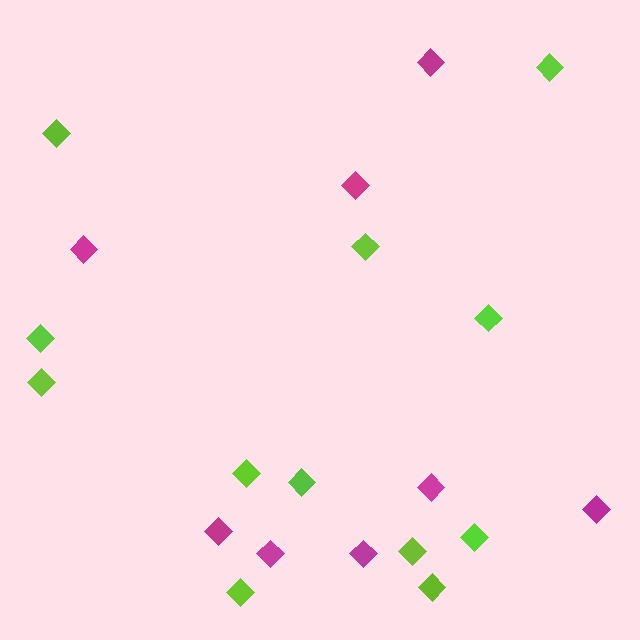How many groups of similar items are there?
There are 2 groups: one group of magenta diamonds (8) and one group of lime diamonds (12).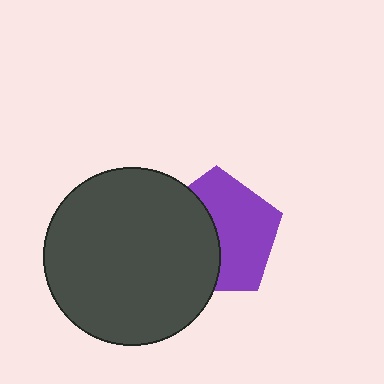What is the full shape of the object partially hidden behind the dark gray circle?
The partially hidden object is a purple pentagon.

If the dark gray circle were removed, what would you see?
You would see the complete purple pentagon.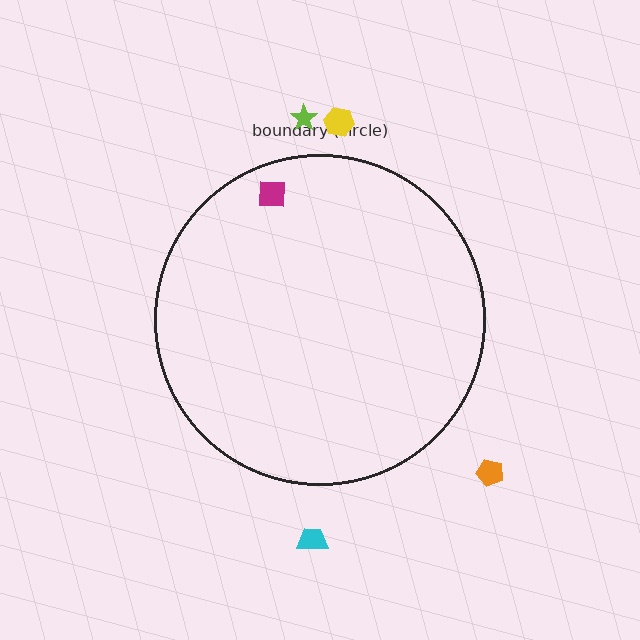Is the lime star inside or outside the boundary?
Outside.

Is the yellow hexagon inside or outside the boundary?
Outside.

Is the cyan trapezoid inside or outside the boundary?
Outside.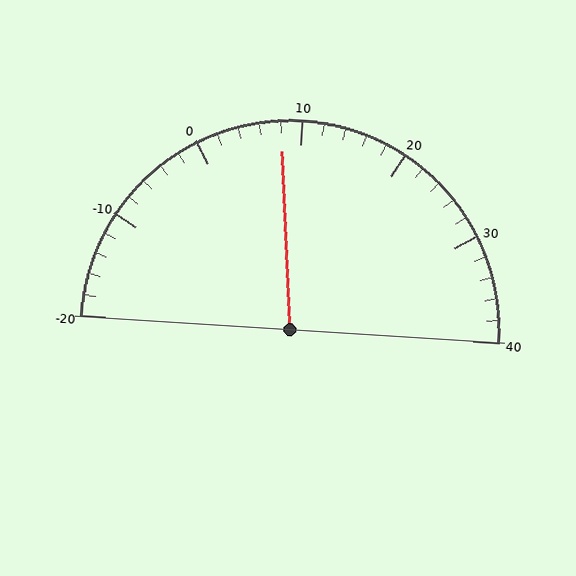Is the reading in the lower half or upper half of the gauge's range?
The reading is in the lower half of the range (-20 to 40).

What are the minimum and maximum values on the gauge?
The gauge ranges from -20 to 40.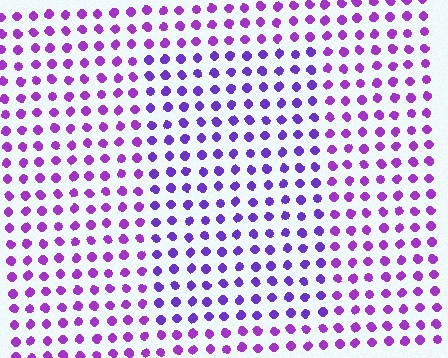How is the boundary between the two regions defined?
The boundary is defined purely by a slight shift in hue (about 23 degrees). Spacing, size, and orientation are identical on both sides.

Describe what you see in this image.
The image is filled with small purple elements in a uniform arrangement. A rectangle-shaped region is visible where the elements are tinted to a slightly different hue, forming a subtle color boundary.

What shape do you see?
I see a rectangle.